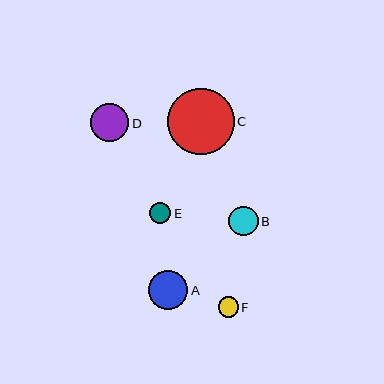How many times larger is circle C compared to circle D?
Circle C is approximately 1.7 times the size of circle D.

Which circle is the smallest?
Circle F is the smallest with a size of approximately 20 pixels.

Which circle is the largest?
Circle C is the largest with a size of approximately 66 pixels.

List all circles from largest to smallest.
From largest to smallest: C, A, D, B, E, F.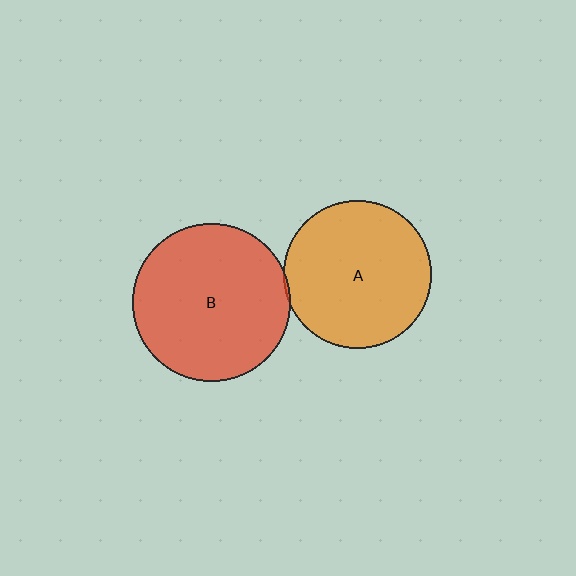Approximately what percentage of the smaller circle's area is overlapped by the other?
Approximately 5%.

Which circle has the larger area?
Circle B (red).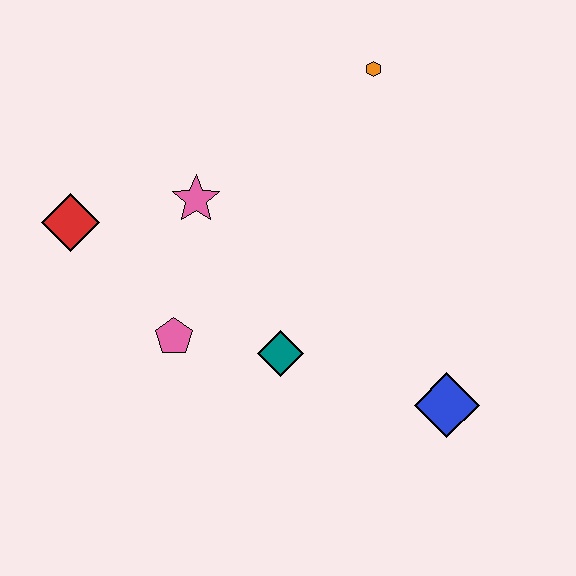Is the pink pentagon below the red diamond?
Yes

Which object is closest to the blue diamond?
The teal diamond is closest to the blue diamond.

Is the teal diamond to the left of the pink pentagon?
No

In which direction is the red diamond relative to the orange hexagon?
The red diamond is to the left of the orange hexagon.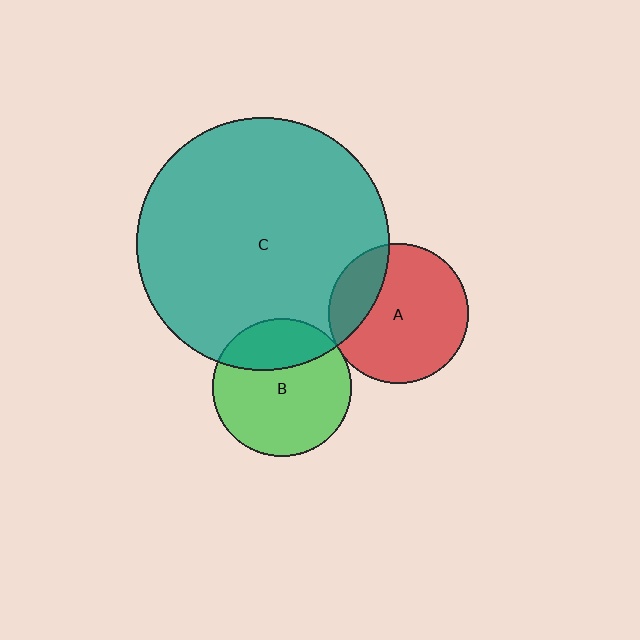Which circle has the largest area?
Circle C (teal).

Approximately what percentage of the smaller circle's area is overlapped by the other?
Approximately 25%.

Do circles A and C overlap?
Yes.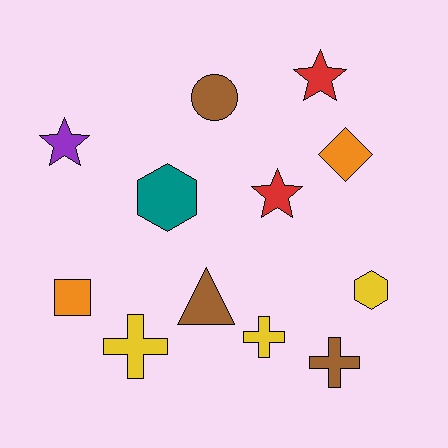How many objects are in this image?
There are 12 objects.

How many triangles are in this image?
There is 1 triangle.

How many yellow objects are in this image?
There are 3 yellow objects.